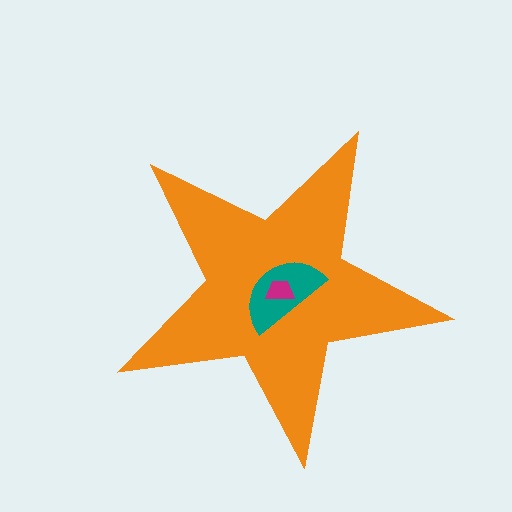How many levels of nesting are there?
3.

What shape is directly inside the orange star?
The teal semicircle.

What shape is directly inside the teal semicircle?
The magenta trapezoid.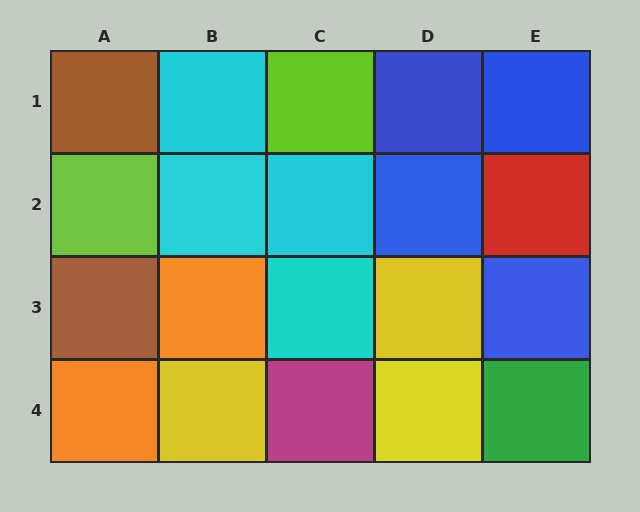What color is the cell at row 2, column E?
Red.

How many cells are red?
1 cell is red.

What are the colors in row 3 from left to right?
Brown, orange, cyan, yellow, blue.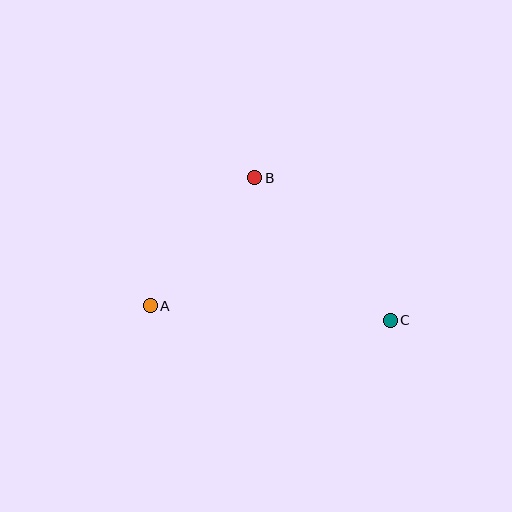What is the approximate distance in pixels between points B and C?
The distance between B and C is approximately 197 pixels.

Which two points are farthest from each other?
Points A and C are farthest from each other.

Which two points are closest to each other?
Points A and B are closest to each other.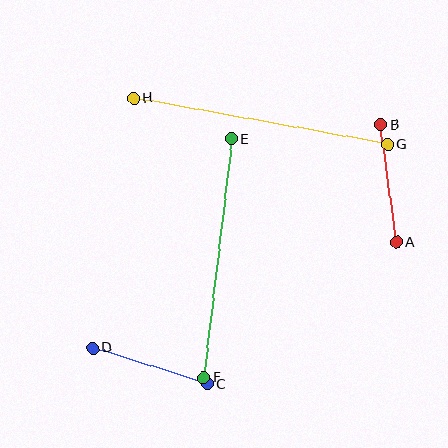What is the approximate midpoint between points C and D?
The midpoint is at approximately (150, 366) pixels.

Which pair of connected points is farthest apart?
Points G and H are farthest apart.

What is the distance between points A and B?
The distance is approximately 119 pixels.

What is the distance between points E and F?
The distance is approximately 241 pixels.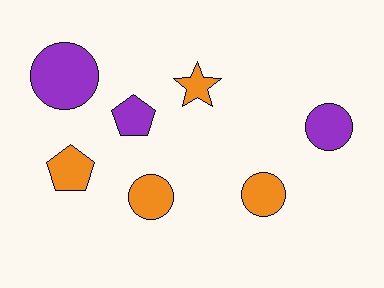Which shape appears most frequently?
Circle, with 4 objects.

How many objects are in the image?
There are 7 objects.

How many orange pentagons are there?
There is 1 orange pentagon.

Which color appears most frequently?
Orange, with 4 objects.